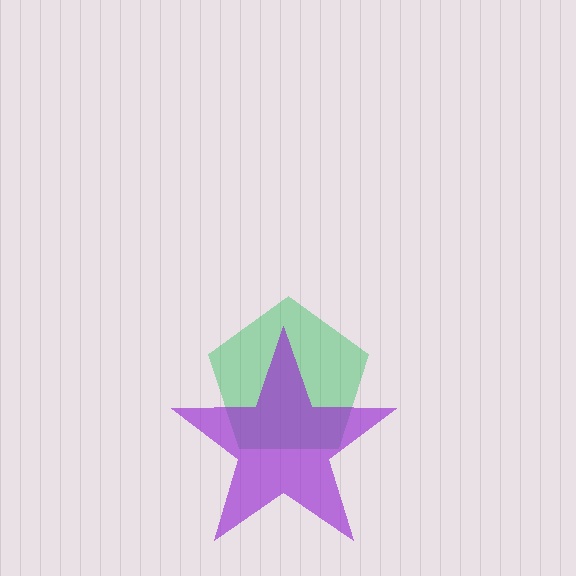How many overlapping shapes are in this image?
There are 2 overlapping shapes in the image.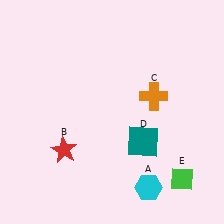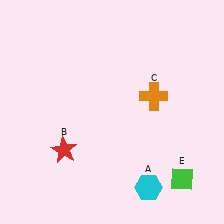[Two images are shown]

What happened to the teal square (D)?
The teal square (D) was removed in Image 2. It was in the bottom-right area of Image 1.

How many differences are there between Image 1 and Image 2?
There is 1 difference between the two images.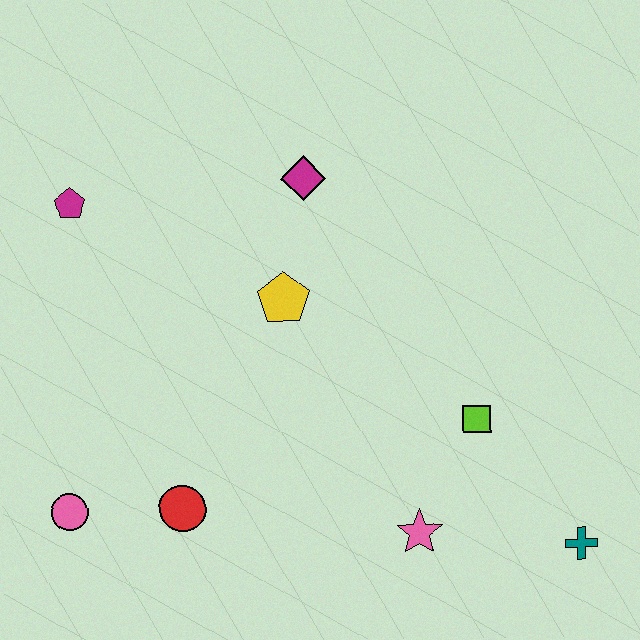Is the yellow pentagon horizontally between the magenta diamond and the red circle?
Yes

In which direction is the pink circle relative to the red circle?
The pink circle is to the left of the red circle.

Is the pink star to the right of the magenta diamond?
Yes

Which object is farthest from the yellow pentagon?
The teal cross is farthest from the yellow pentagon.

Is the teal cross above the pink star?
No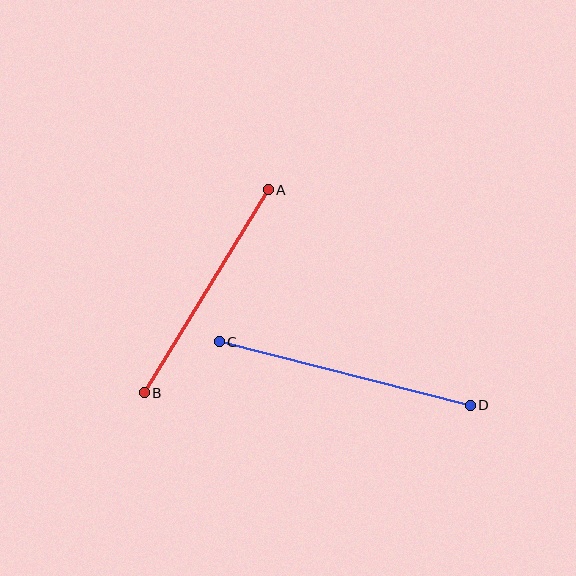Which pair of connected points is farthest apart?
Points C and D are farthest apart.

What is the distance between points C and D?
The distance is approximately 259 pixels.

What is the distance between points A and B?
The distance is approximately 238 pixels.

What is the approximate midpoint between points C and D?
The midpoint is at approximately (345, 373) pixels.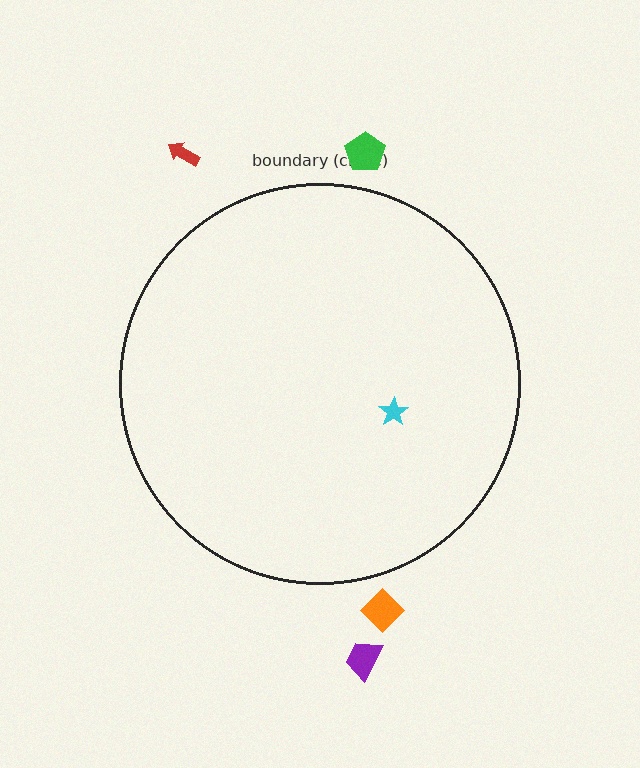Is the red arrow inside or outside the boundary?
Outside.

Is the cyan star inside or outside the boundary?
Inside.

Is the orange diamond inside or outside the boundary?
Outside.